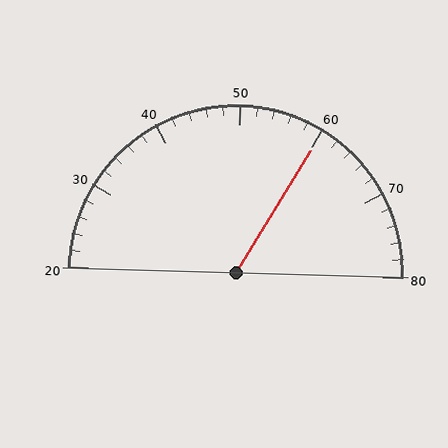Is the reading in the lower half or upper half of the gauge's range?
The reading is in the upper half of the range (20 to 80).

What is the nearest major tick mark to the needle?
The nearest major tick mark is 60.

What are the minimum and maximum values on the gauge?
The gauge ranges from 20 to 80.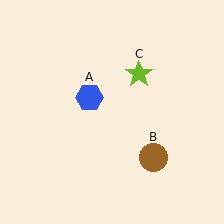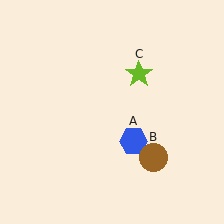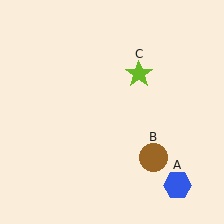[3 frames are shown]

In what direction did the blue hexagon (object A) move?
The blue hexagon (object A) moved down and to the right.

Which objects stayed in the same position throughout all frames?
Brown circle (object B) and lime star (object C) remained stationary.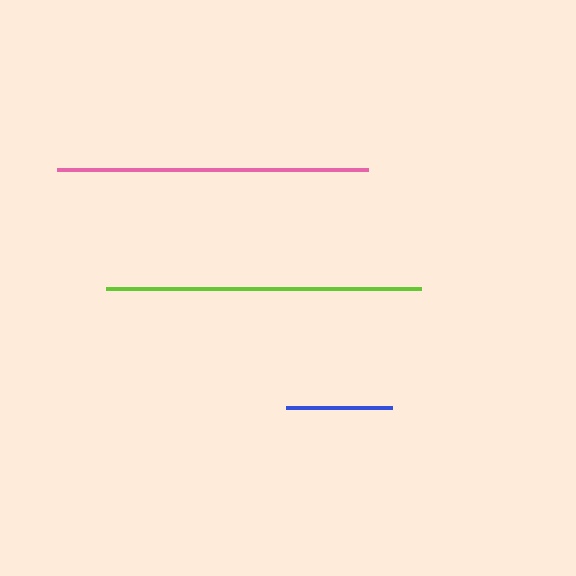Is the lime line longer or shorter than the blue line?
The lime line is longer than the blue line.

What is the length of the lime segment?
The lime segment is approximately 315 pixels long.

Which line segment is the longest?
The lime line is the longest at approximately 315 pixels.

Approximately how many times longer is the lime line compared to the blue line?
The lime line is approximately 3.0 times the length of the blue line.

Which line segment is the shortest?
The blue line is the shortest at approximately 106 pixels.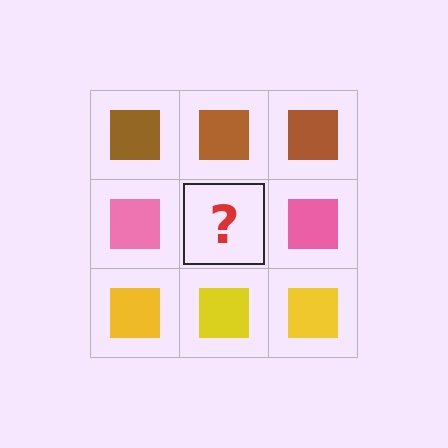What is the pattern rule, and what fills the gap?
The rule is that each row has a consistent color. The gap should be filled with a pink square.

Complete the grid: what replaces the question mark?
The question mark should be replaced with a pink square.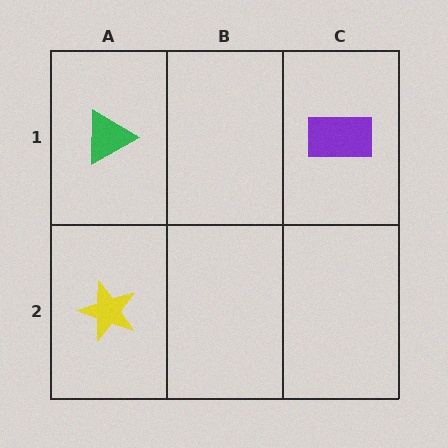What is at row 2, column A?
A yellow star.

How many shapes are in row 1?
2 shapes.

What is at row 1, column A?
A green triangle.